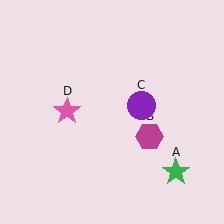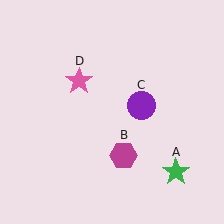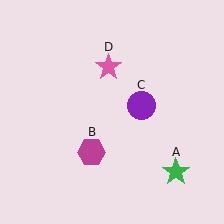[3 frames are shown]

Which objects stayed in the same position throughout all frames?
Green star (object A) and purple circle (object C) remained stationary.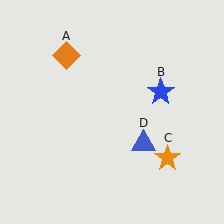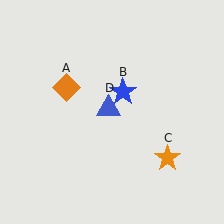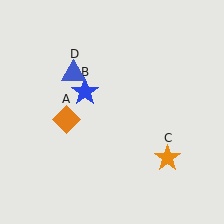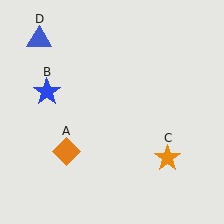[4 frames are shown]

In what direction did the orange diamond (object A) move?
The orange diamond (object A) moved down.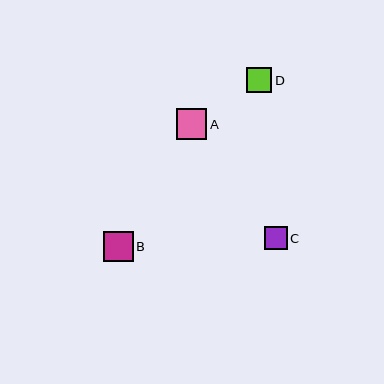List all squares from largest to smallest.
From largest to smallest: B, A, D, C.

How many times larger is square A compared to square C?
Square A is approximately 1.3 times the size of square C.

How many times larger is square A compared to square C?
Square A is approximately 1.3 times the size of square C.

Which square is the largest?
Square B is the largest with a size of approximately 30 pixels.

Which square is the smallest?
Square C is the smallest with a size of approximately 23 pixels.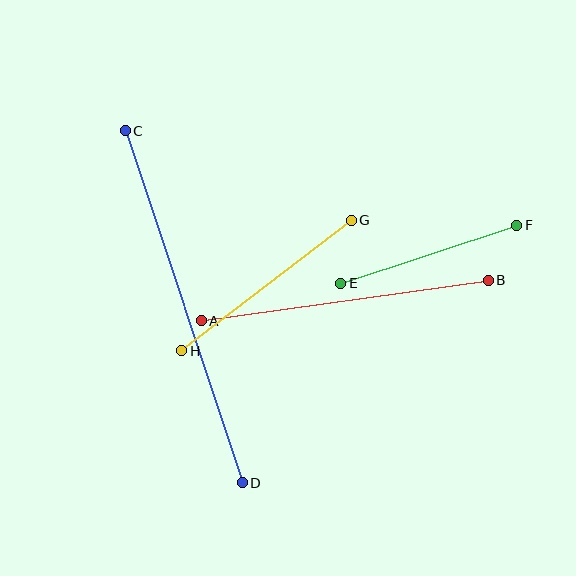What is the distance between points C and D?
The distance is approximately 371 pixels.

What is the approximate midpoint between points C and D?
The midpoint is at approximately (184, 307) pixels.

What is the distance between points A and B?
The distance is approximately 290 pixels.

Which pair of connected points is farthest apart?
Points C and D are farthest apart.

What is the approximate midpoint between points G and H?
The midpoint is at approximately (267, 285) pixels.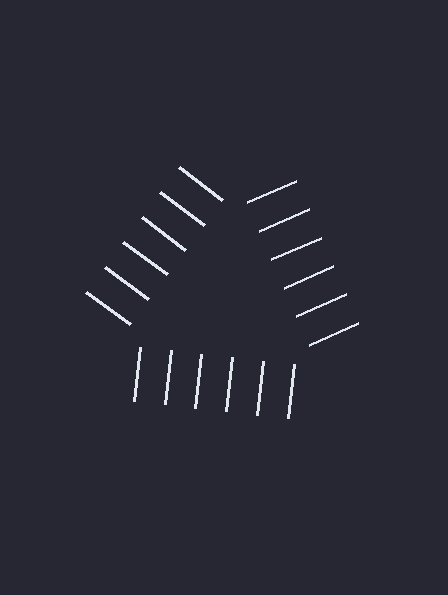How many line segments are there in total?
18 — 6 along each of the 3 edges.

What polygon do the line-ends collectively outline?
An illusory triangle — the line segments terminate on its edges but no continuous stroke is drawn.